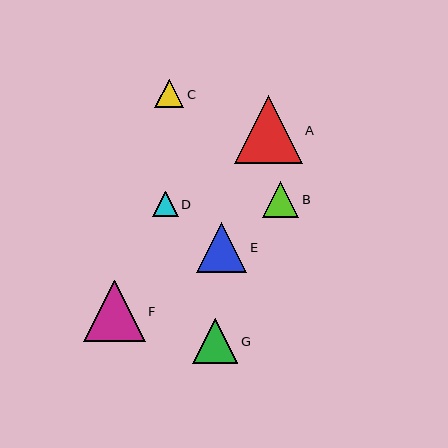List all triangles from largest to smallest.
From largest to smallest: A, F, E, G, B, C, D.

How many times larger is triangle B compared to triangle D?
Triangle B is approximately 1.5 times the size of triangle D.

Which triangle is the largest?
Triangle A is the largest with a size of approximately 68 pixels.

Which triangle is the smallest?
Triangle D is the smallest with a size of approximately 25 pixels.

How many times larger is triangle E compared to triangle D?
Triangle E is approximately 2.0 times the size of triangle D.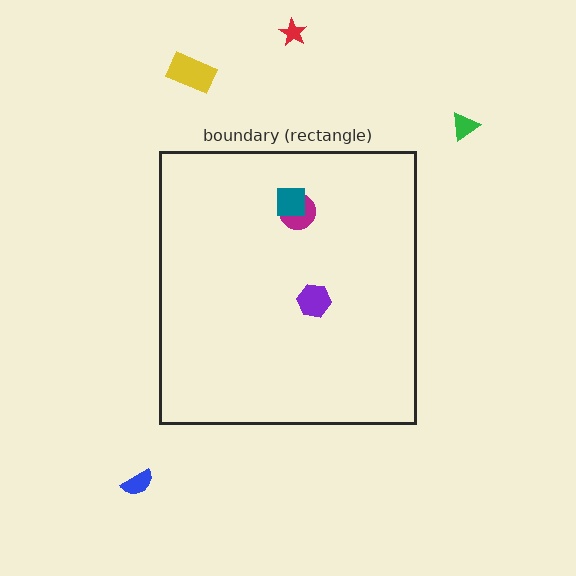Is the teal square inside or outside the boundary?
Inside.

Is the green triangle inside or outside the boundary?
Outside.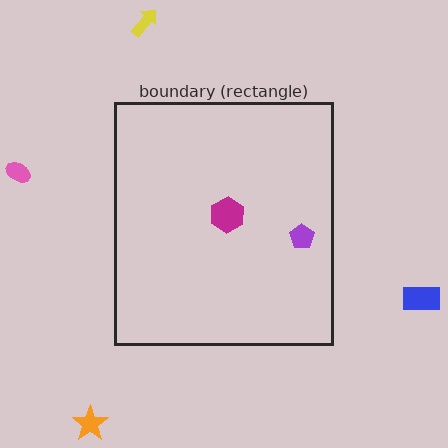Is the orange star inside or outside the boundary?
Outside.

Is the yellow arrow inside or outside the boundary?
Outside.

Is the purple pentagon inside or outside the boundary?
Inside.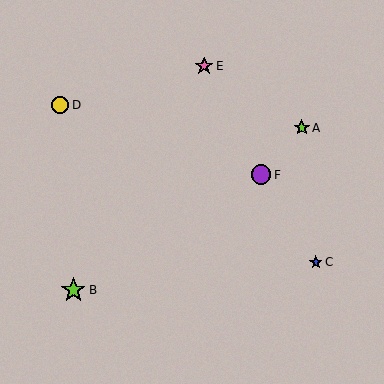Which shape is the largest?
The lime star (labeled B) is the largest.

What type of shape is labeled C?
Shape C is a blue star.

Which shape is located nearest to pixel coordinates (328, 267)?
The blue star (labeled C) at (316, 262) is nearest to that location.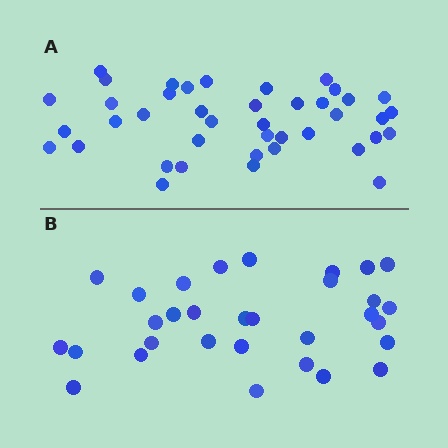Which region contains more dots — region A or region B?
Region A (the top region) has more dots.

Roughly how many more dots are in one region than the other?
Region A has roughly 10 or so more dots than region B.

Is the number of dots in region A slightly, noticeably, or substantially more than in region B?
Region A has noticeably more, but not dramatically so. The ratio is roughly 1.3 to 1.